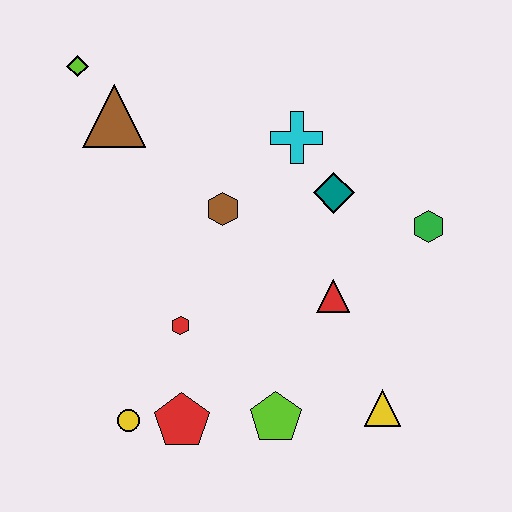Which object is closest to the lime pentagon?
The red pentagon is closest to the lime pentagon.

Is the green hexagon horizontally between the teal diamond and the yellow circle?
No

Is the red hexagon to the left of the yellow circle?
No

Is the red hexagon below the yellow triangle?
No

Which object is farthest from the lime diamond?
The yellow triangle is farthest from the lime diamond.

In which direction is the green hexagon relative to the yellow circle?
The green hexagon is to the right of the yellow circle.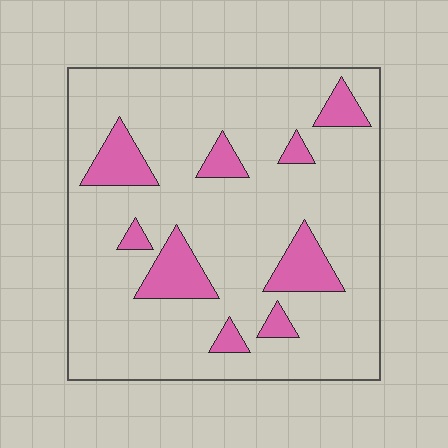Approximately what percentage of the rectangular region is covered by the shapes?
Approximately 15%.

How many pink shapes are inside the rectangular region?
9.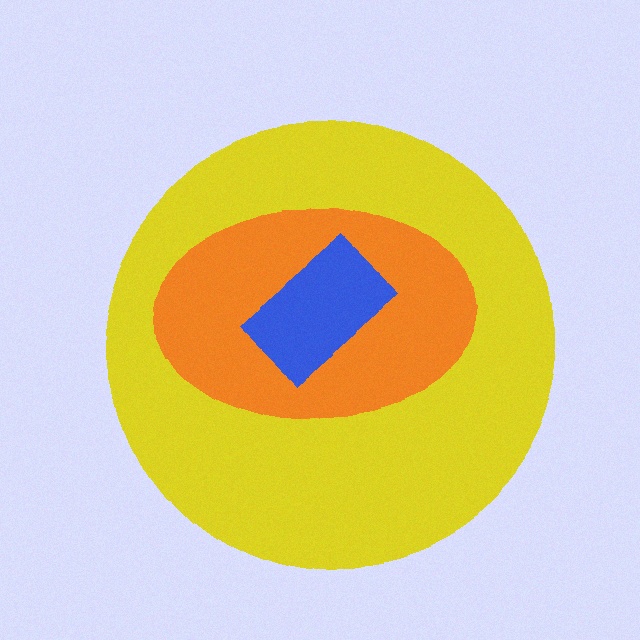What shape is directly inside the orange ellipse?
The blue rectangle.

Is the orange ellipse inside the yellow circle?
Yes.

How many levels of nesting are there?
3.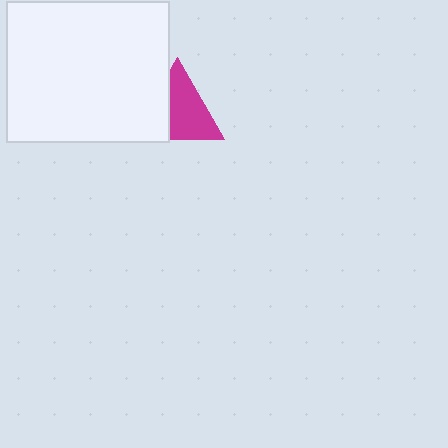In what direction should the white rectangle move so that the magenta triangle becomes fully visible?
The white rectangle should move left. That is the shortest direction to clear the overlap and leave the magenta triangle fully visible.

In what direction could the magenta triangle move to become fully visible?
The magenta triangle could move right. That would shift it out from behind the white rectangle entirely.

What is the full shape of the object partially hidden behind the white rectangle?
The partially hidden object is a magenta triangle.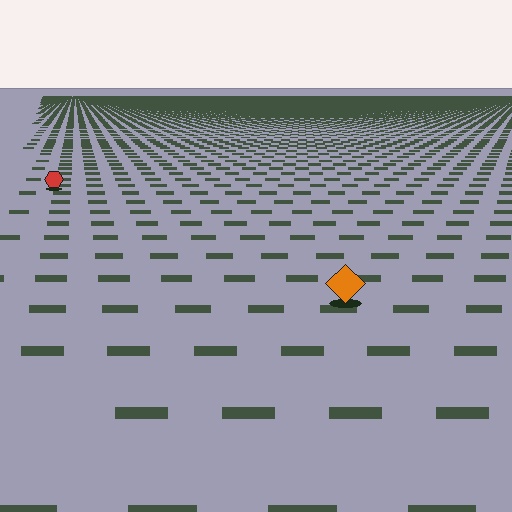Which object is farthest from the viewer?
The red hexagon is farthest from the viewer. It appears smaller and the ground texture around it is denser.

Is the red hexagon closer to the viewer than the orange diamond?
No. The orange diamond is closer — you can tell from the texture gradient: the ground texture is coarser near it.